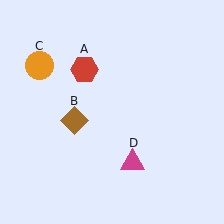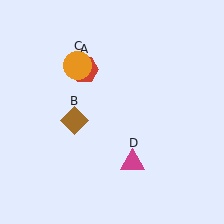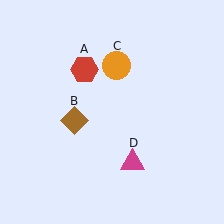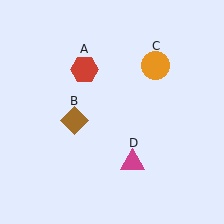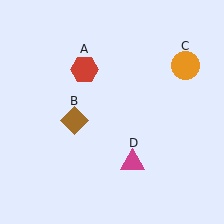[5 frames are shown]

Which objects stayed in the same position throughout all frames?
Red hexagon (object A) and brown diamond (object B) and magenta triangle (object D) remained stationary.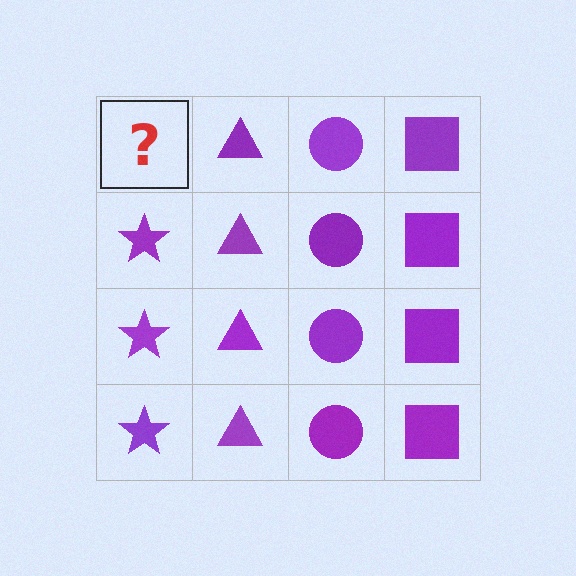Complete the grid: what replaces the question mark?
The question mark should be replaced with a purple star.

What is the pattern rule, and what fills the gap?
The rule is that each column has a consistent shape. The gap should be filled with a purple star.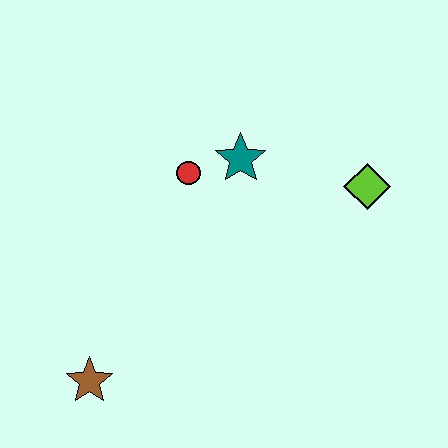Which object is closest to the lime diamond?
The teal star is closest to the lime diamond.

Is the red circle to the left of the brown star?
No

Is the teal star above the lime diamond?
Yes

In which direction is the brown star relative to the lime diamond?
The brown star is to the left of the lime diamond.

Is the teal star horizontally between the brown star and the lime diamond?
Yes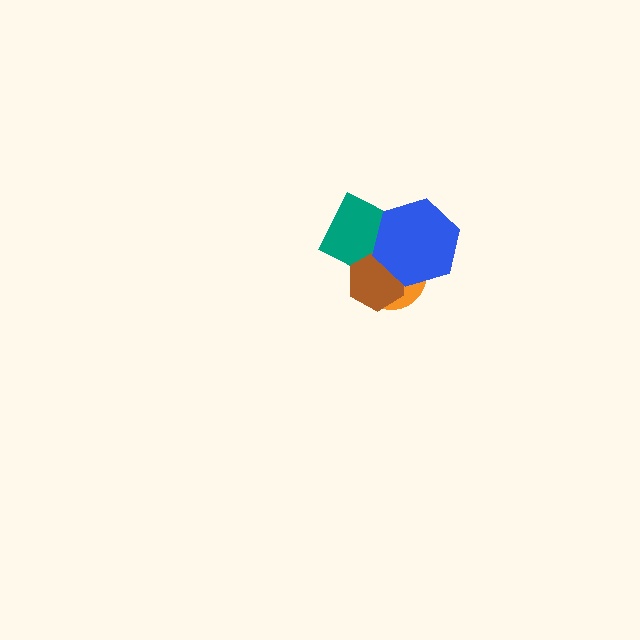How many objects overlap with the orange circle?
3 objects overlap with the orange circle.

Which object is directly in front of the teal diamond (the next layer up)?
The brown hexagon is directly in front of the teal diamond.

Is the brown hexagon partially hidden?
Yes, it is partially covered by another shape.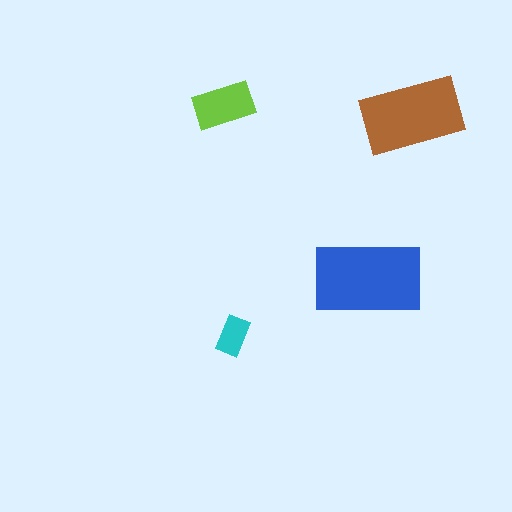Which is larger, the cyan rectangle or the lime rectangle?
The lime one.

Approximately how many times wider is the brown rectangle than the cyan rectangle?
About 2.5 times wider.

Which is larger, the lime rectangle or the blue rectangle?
The blue one.